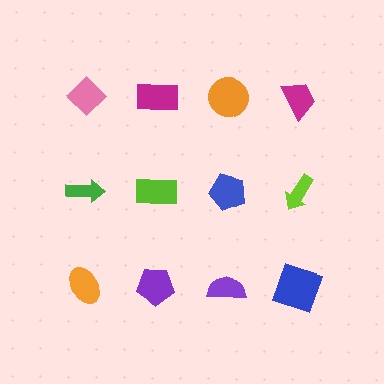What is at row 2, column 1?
A green arrow.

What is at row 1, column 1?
A pink diamond.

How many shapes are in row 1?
4 shapes.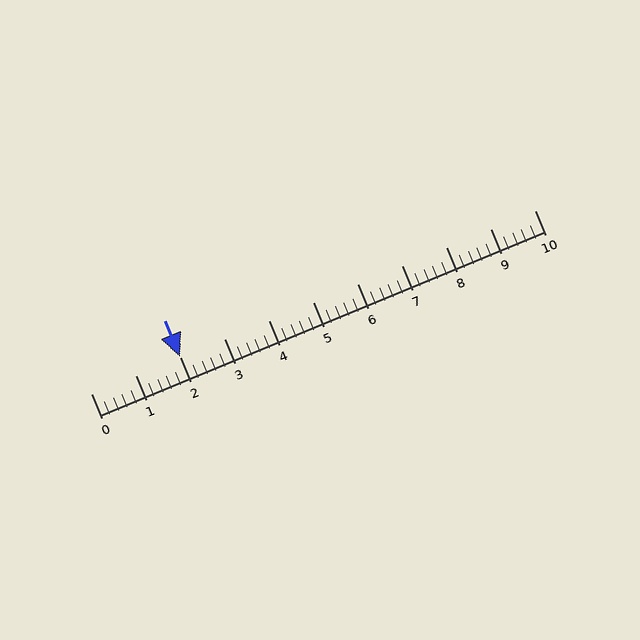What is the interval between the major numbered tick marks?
The major tick marks are spaced 1 units apart.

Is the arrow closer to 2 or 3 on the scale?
The arrow is closer to 2.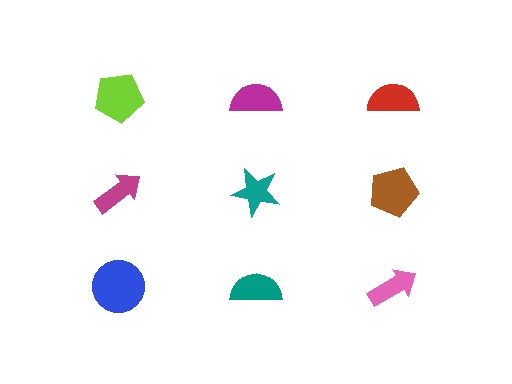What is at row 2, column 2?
A teal star.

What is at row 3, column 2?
A teal semicircle.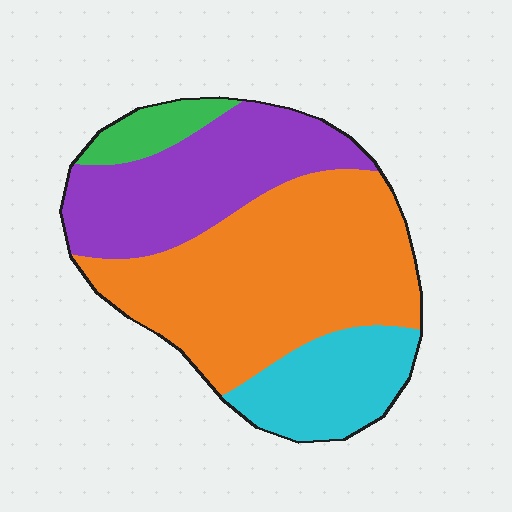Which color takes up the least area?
Green, at roughly 5%.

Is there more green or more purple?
Purple.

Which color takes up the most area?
Orange, at roughly 50%.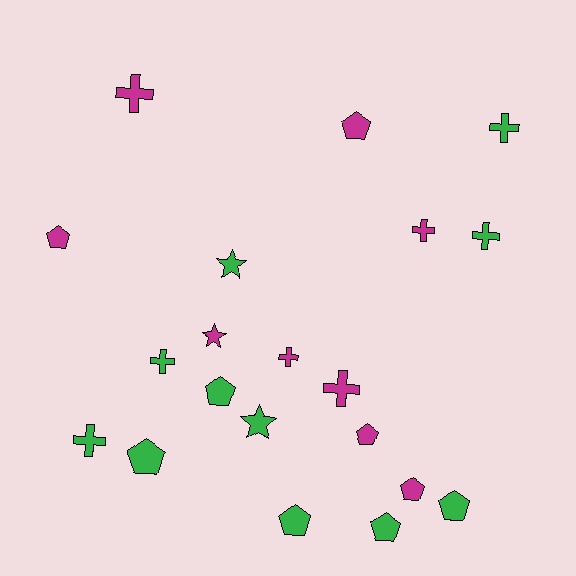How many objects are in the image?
There are 20 objects.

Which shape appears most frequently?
Pentagon, with 9 objects.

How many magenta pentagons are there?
There are 4 magenta pentagons.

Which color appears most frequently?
Green, with 11 objects.